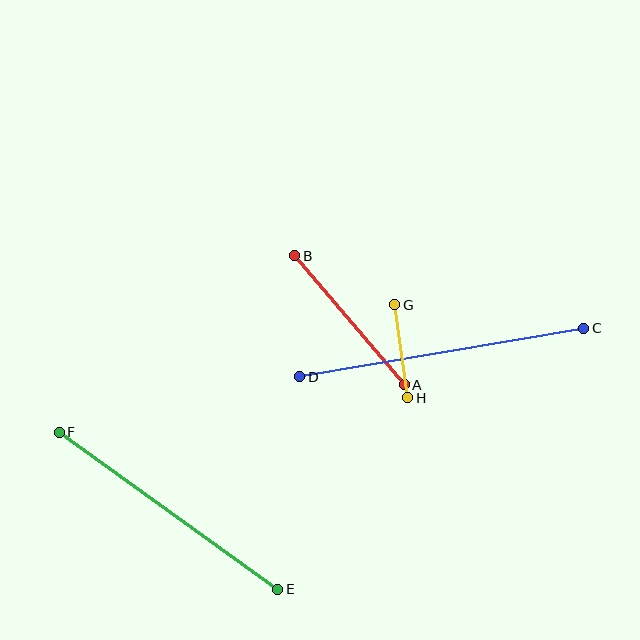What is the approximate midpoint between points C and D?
The midpoint is at approximately (442, 352) pixels.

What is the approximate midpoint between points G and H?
The midpoint is at approximately (401, 351) pixels.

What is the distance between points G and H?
The distance is approximately 94 pixels.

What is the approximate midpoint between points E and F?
The midpoint is at approximately (169, 511) pixels.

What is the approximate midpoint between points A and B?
The midpoint is at approximately (349, 320) pixels.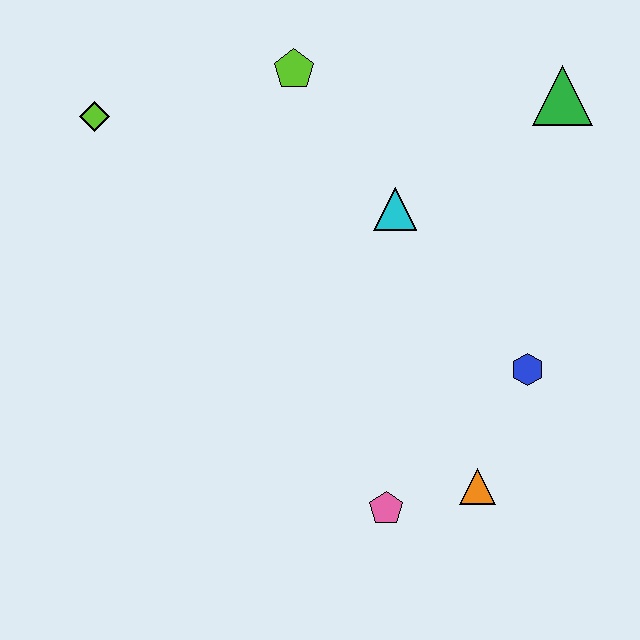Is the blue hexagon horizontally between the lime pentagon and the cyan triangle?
No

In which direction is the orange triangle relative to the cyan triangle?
The orange triangle is below the cyan triangle.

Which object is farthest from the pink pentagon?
The lime diamond is farthest from the pink pentagon.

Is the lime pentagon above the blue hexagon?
Yes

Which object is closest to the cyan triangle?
The lime pentagon is closest to the cyan triangle.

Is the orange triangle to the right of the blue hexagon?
No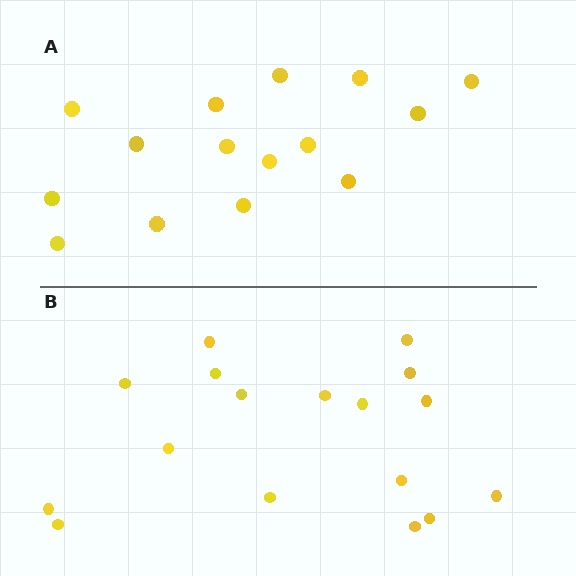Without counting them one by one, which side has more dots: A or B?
Region B (the bottom region) has more dots.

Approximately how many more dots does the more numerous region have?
Region B has just a few more — roughly 2 or 3 more dots than region A.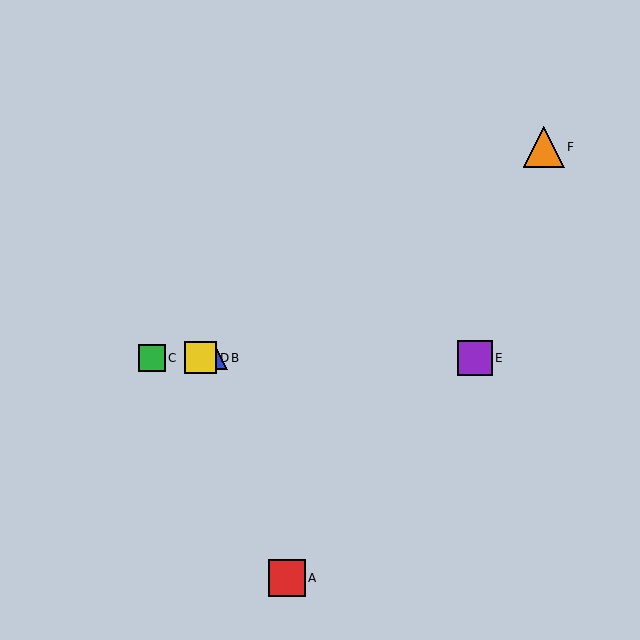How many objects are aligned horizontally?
4 objects (B, C, D, E) are aligned horizontally.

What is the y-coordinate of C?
Object C is at y≈358.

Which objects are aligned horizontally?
Objects B, C, D, E are aligned horizontally.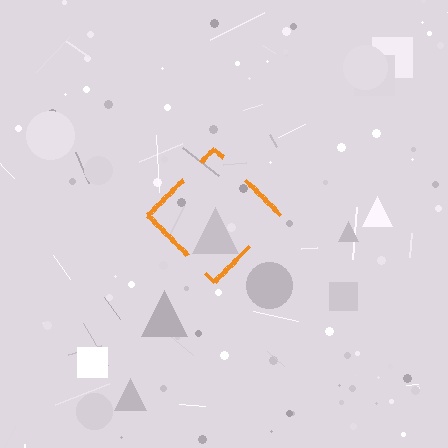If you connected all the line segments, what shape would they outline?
They would outline a diamond.